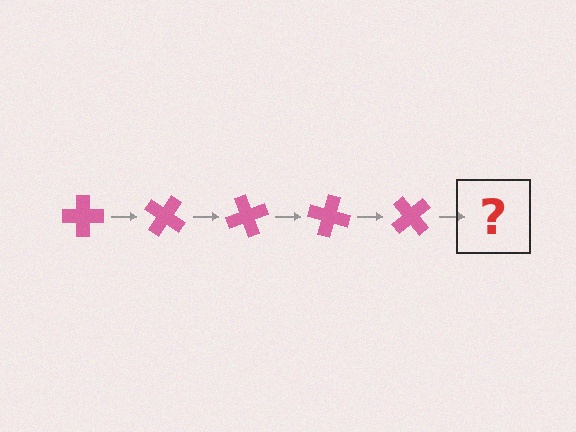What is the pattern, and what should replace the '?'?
The pattern is that the cross rotates 35 degrees each step. The '?' should be a pink cross rotated 175 degrees.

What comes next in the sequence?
The next element should be a pink cross rotated 175 degrees.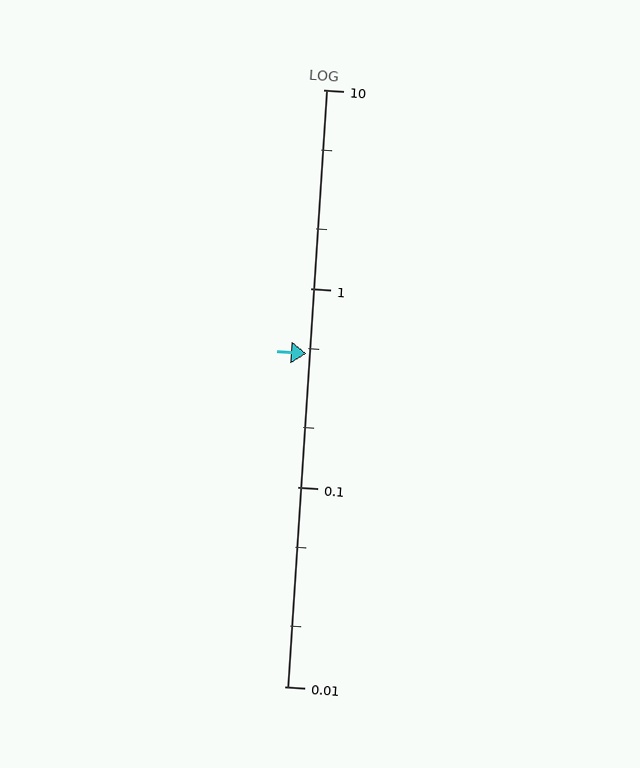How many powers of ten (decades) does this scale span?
The scale spans 3 decades, from 0.01 to 10.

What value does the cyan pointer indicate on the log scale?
The pointer indicates approximately 0.47.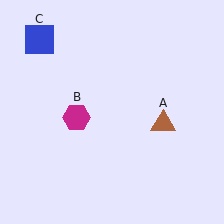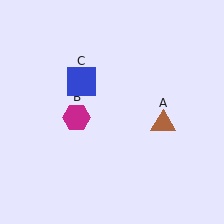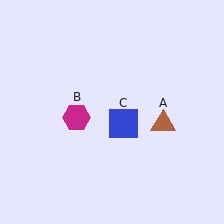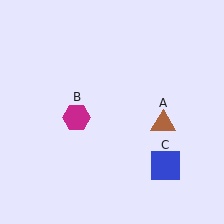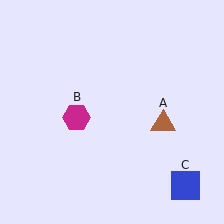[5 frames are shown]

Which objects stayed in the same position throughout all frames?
Brown triangle (object A) and magenta hexagon (object B) remained stationary.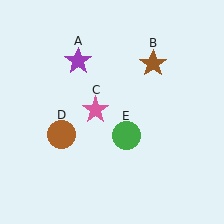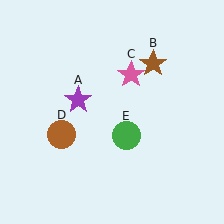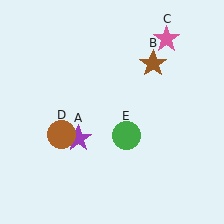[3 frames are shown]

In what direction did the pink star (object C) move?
The pink star (object C) moved up and to the right.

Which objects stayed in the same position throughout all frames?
Brown star (object B) and brown circle (object D) and green circle (object E) remained stationary.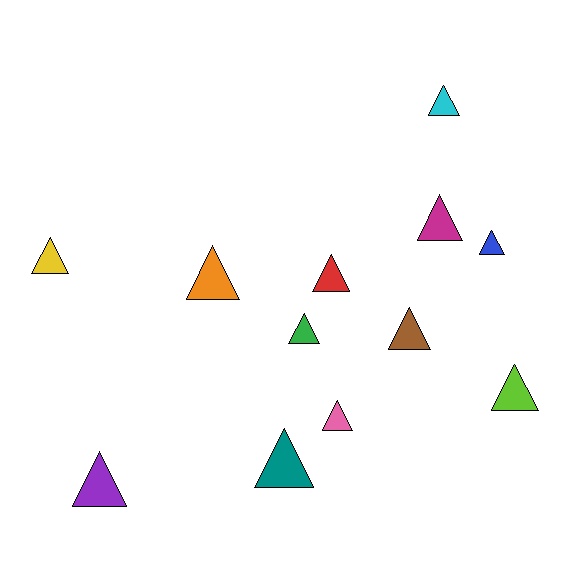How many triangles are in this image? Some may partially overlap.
There are 12 triangles.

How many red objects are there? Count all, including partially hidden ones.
There is 1 red object.